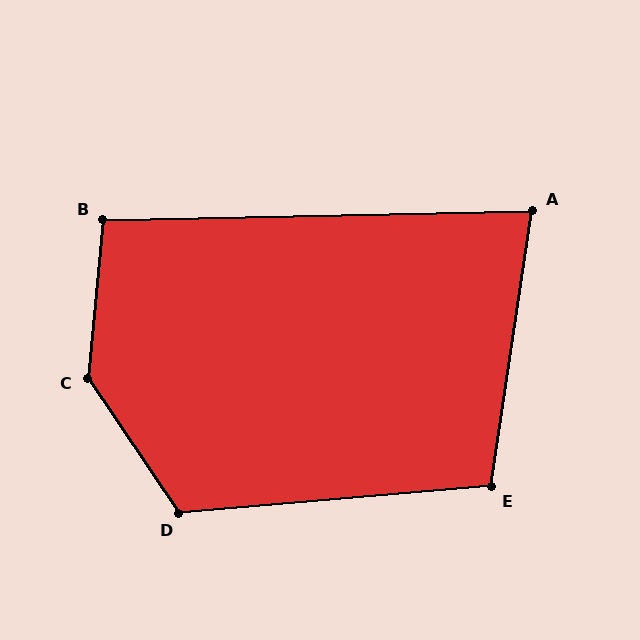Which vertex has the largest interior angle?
C, at approximately 141 degrees.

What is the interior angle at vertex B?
Approximately 97 degrees (obtuse).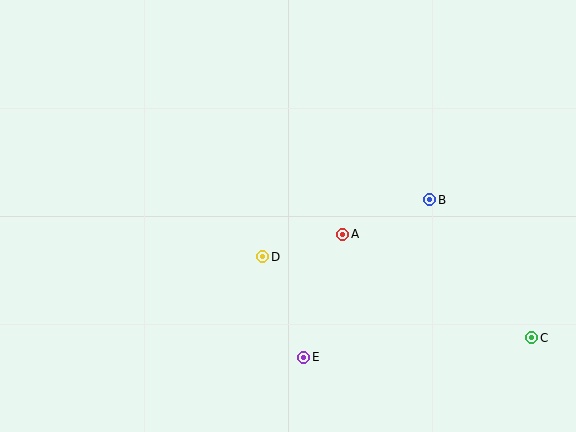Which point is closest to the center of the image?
Point D at (263, 257) is closest to the center.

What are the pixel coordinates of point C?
Point C is at (532, 338).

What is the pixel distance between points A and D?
The distance between A and D is 83 pixels.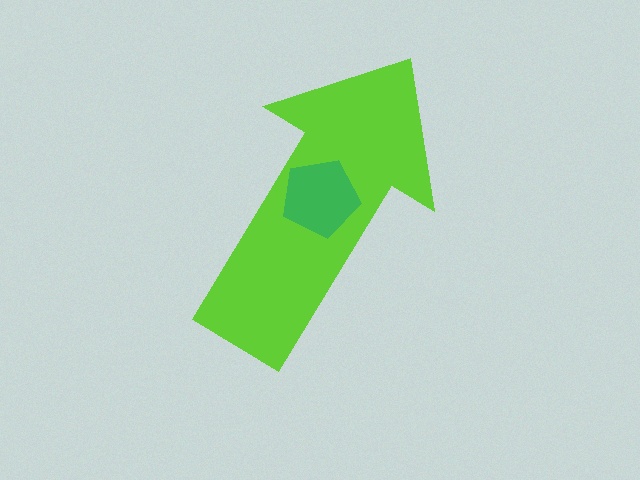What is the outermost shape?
The lime arrow.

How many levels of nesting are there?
2.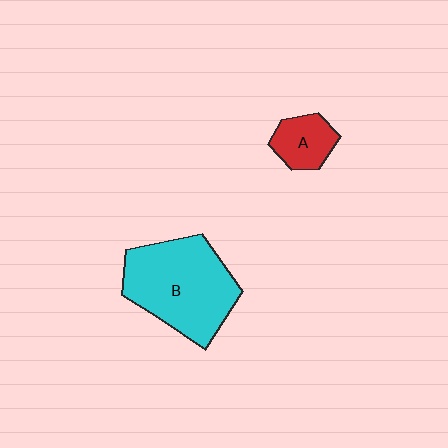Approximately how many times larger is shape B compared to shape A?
Approximately 3.0 times.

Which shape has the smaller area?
Shape A (red).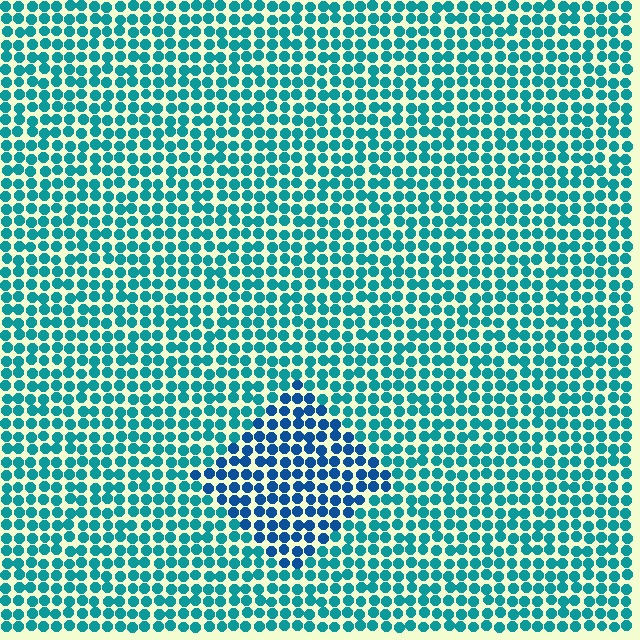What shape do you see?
I see a diamond.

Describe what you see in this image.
The image is filled with small teal elements in a uniform arrangement. A diamond-shaped region is visible where the elements are tinted to a slightly different hue, forming a subtle color boundary.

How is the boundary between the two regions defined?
The boundary is defined purely by a slight shift in hue (about 31 degrees). Spacing, size, and orientation are identical on both sides.